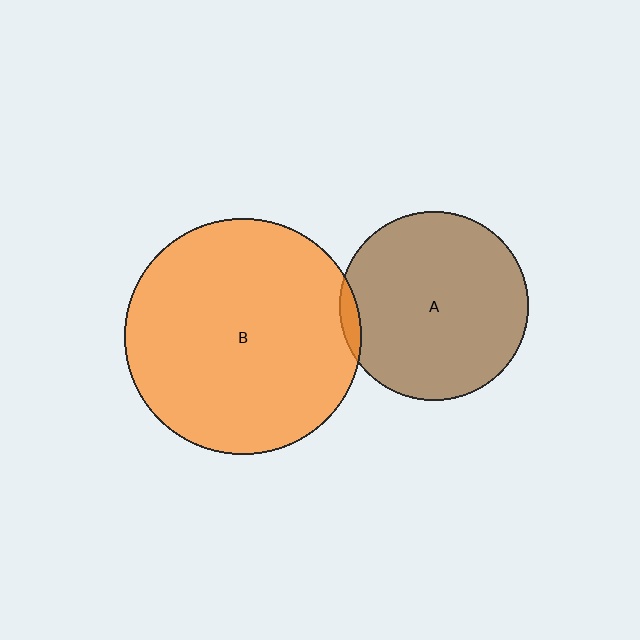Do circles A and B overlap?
Yes.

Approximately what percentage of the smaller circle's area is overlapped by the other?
Approximately 5%.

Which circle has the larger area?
Circle B (orange).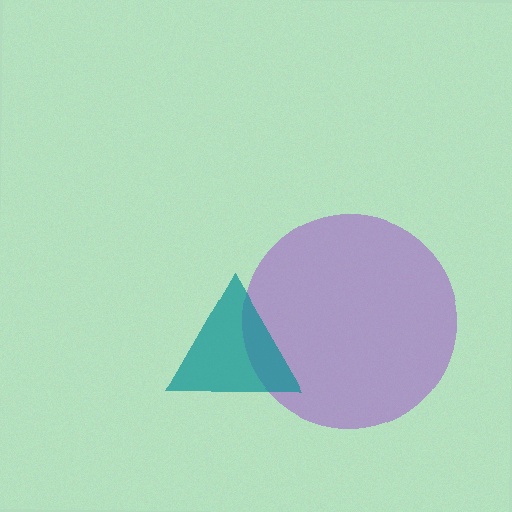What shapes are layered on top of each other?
The layered shapes are: a purple circle, a teal triangle.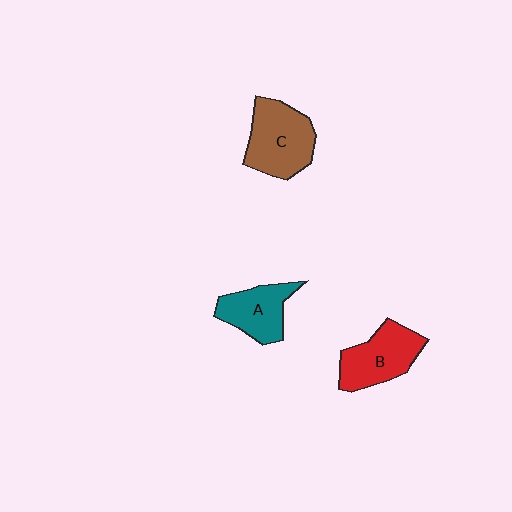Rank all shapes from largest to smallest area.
From largest to smallest: C (brown), B (red), A (teal).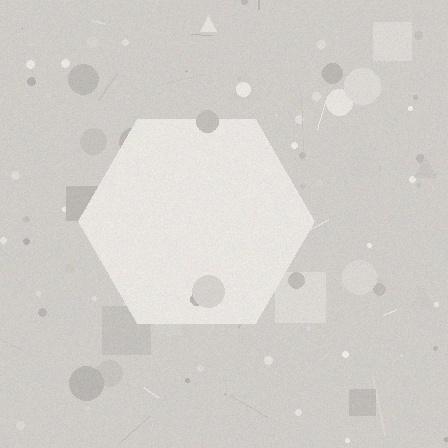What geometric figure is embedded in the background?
A hexagon is embedded in the background.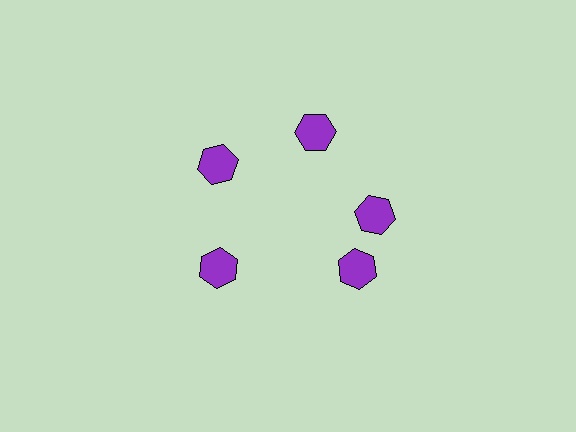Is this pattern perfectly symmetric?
No. The 5 purple hexagons are arranged in a ring, but one element near the 5 o'clock position is rotated out of alignment along the ring, breaking the 5-fold rotational symmetry.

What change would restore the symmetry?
The symmetry would be restored by rotating it back into even spacing with its neighbors so that all 5 hexagons sit at equal angles and equal distance from the center.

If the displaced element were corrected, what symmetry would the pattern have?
It would have 5-fold rotational symmetry — the pattern would map onto itself every 72 degrees.